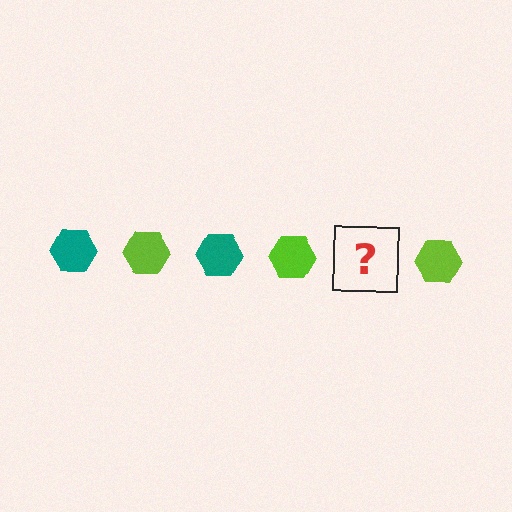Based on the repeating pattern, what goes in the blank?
The blank should be a teal hexagon.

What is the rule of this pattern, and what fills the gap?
The rule is that the pattern cycles through teal, lime hexagons. The gap should be filled with a teal hexagon.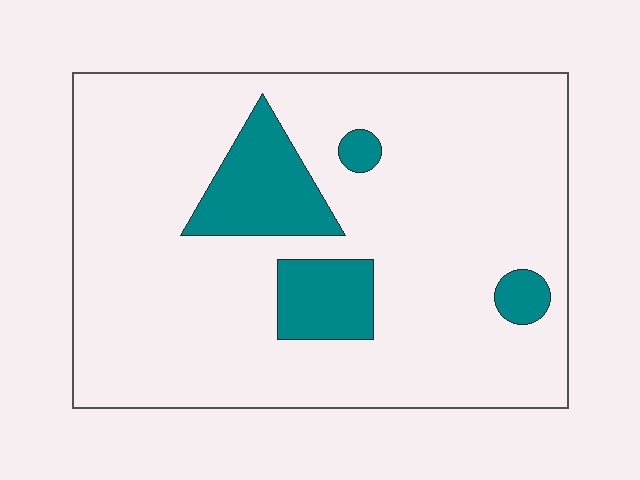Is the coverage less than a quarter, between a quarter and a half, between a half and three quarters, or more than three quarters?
Less than a quarter.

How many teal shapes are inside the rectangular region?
4.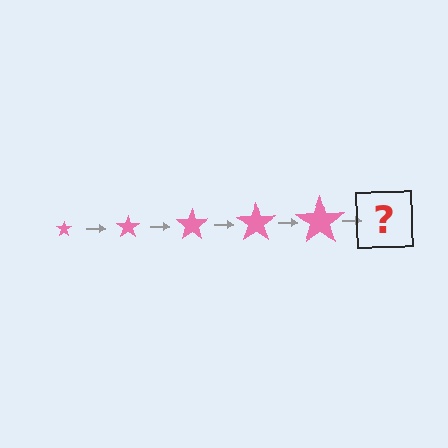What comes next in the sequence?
The next element should be a pink star, larger than the previous one.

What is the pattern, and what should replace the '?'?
The pattern is that the star gets progressively larger each step. The '?' should be a pink star, larger than the previous one.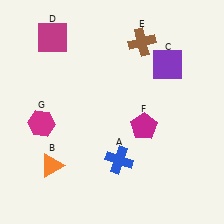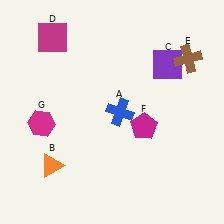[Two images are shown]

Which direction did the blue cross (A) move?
The blue cross (A) moved up.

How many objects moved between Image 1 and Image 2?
2 objects moved between the two images.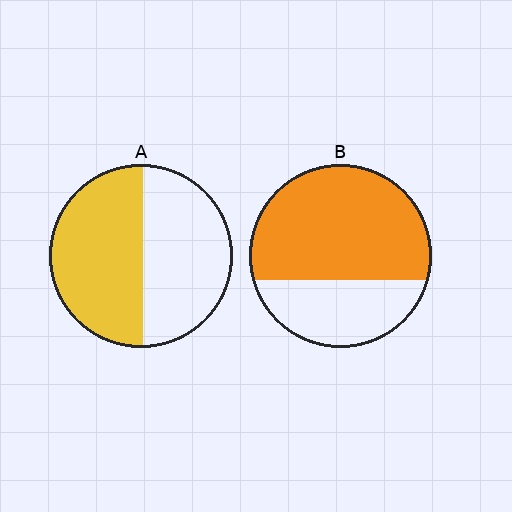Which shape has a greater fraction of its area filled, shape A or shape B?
Shape B.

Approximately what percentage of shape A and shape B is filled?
A is approximately 50% and B is approximately 65%.